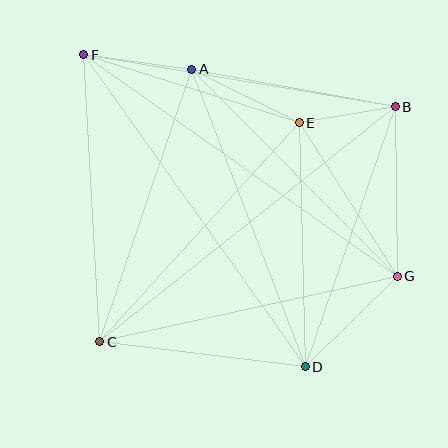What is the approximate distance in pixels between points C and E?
The distance between C and E is approximately 296 pixels.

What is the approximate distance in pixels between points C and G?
The distance between C and G is approximately 305 pixels.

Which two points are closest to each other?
Points B and E are closest to each other.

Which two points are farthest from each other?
Points F and G are farthest from each other.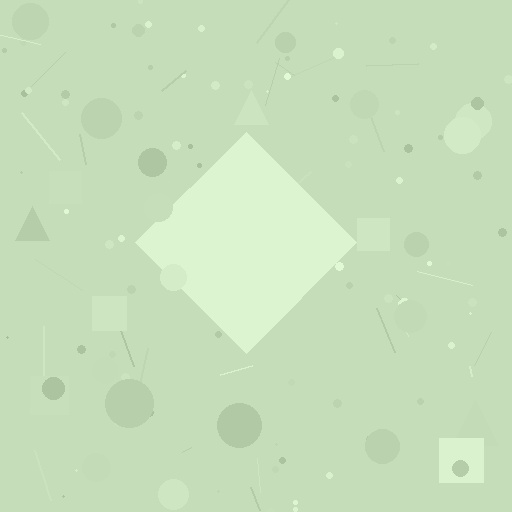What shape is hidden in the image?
A diamond is hidden in the image.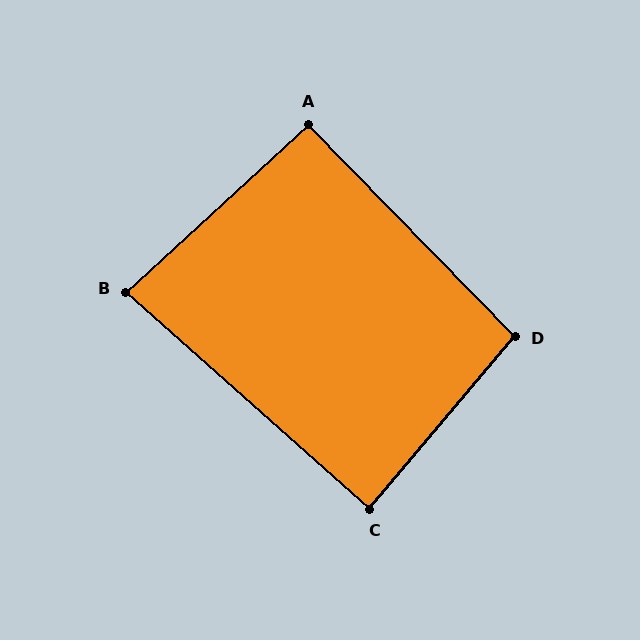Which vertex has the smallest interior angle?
B, at approximately 84 degrees.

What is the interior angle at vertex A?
Approximately 92 degrees (approximately right).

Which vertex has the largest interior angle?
D, at approximately 96 degrees.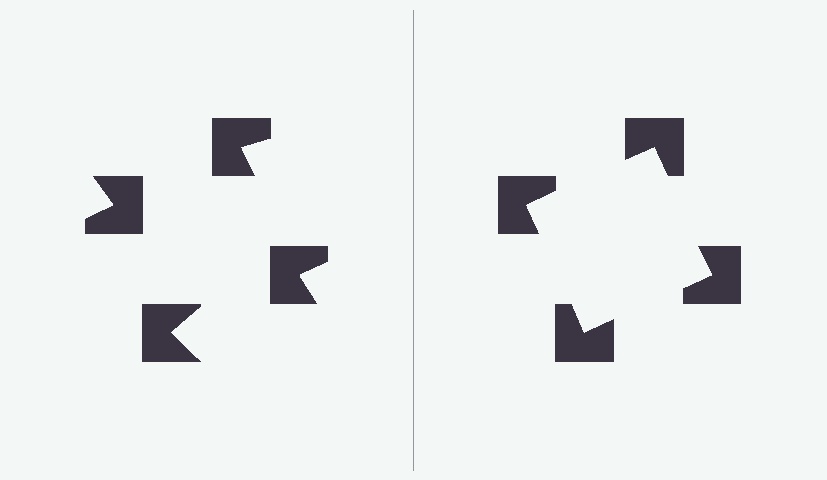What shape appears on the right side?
An illusory square.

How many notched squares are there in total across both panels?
8 — 4 on each side.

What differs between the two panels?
The notched squares are positioned identically on both sides; only the wedge orientations differ. On the right they align to a square; on the left they are misaligned.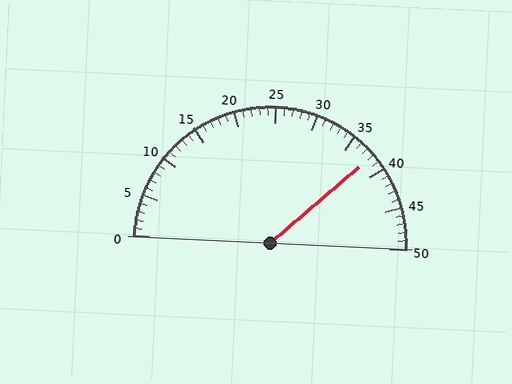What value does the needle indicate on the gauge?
The needle indicates approximately 38.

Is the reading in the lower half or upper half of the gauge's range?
The reading is in the upper half of the range (0 to 50).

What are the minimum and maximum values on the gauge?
The gauge ranges from 0 to 50.